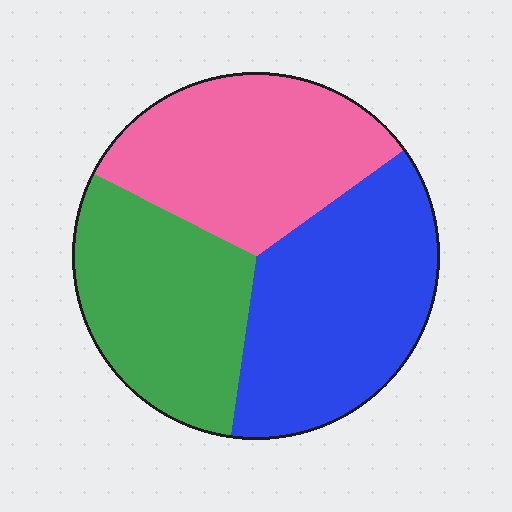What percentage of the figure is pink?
Pink takes up about one third (1/3) of the figure.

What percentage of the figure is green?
Green takes up about one third (1/3) of the figure.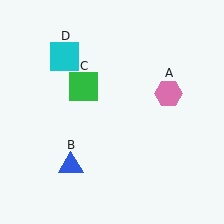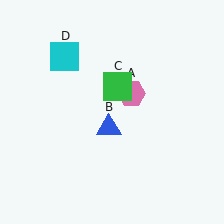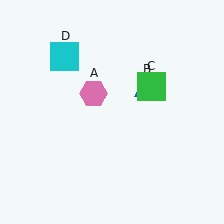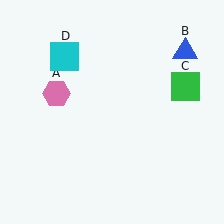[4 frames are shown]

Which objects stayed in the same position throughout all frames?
Cyan square (object D) remained stationary.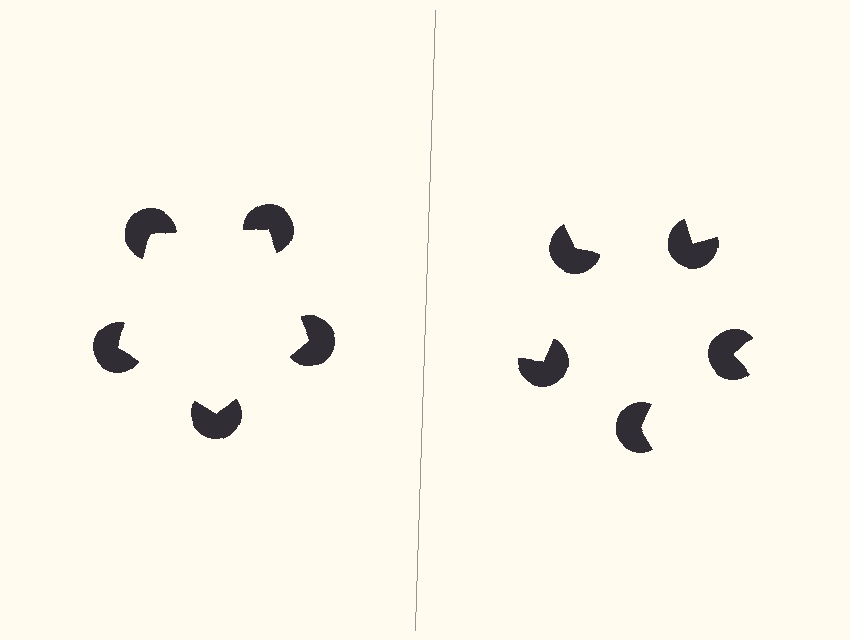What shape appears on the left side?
An illusory pentagon.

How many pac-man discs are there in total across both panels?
10 — 5 on each side.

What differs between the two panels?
The pac-man discs are positioned identically on both sides; only the wedge orientations differ. On the left they align to a pentagon; on the right they are misaligned.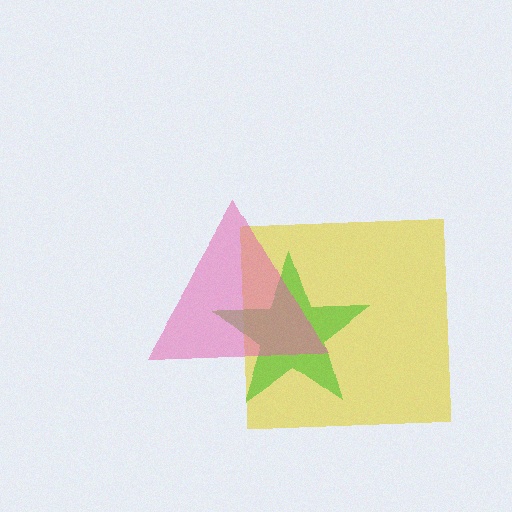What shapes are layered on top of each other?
The layered shapes are: a yellow square, a lime star, a pink triangle.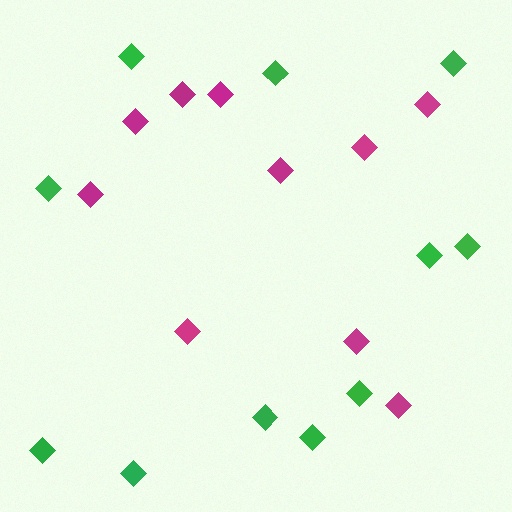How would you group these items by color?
There are 2 groups: one group of magenta diamonds (10) and one group of green diamonds (11).